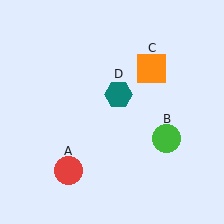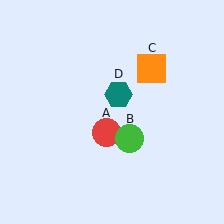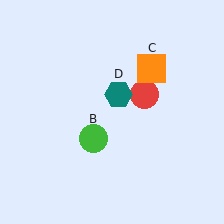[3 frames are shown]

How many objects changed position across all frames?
2 objects changed position: red circle (object A), green circle (object B).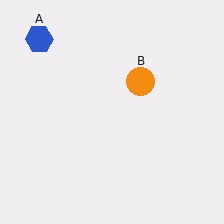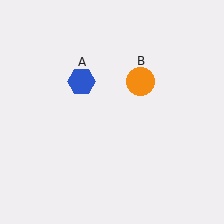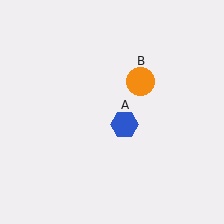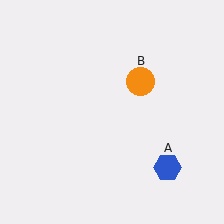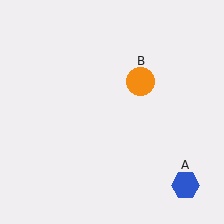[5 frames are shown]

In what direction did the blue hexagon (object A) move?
The blue hexagon (object A) moved down and to the right.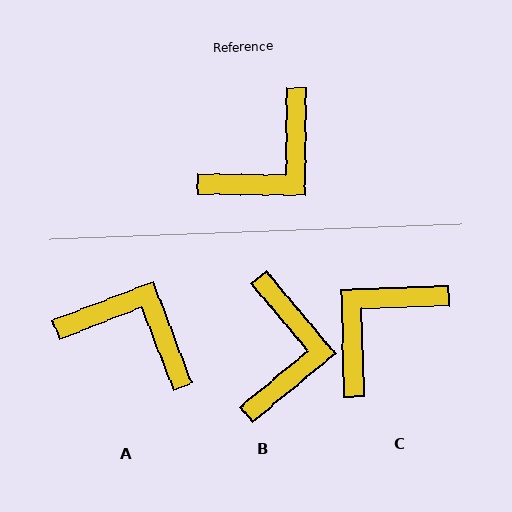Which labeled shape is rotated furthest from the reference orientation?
C, about 177 degrees away.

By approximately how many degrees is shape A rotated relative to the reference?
Approximately 112 degrees counter-clockwise.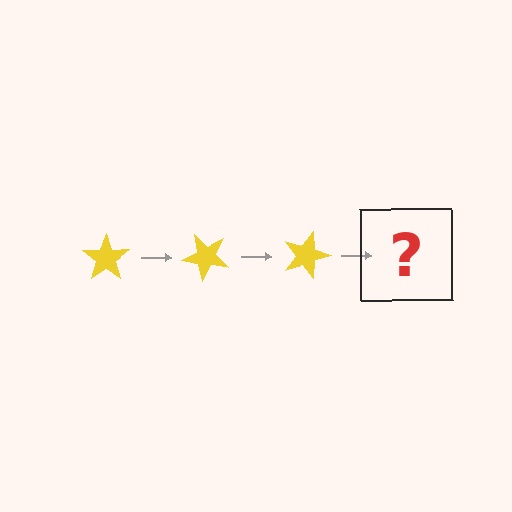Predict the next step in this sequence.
The next step is a yellow star rotated 135 degrees.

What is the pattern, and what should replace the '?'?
The pattern is that the star rotates 45 degrees each step. The '?' should be a yellow star rotated 135 degrees.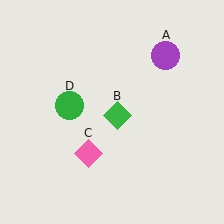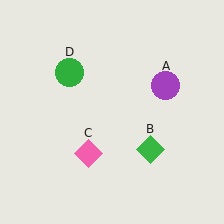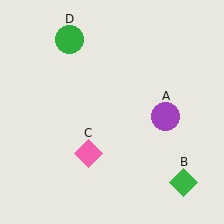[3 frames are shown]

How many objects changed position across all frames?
3 objects changed position: purple circle (object A), green diamond (object B), green circle (object D).